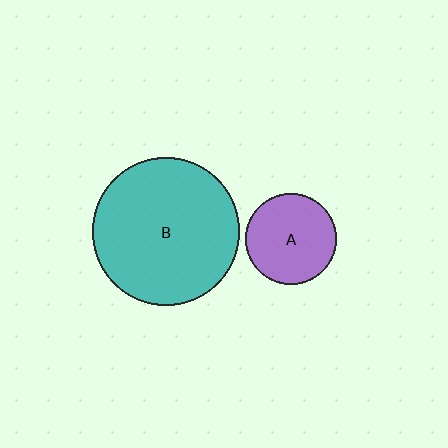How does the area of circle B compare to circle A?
Approximately 2.7 times.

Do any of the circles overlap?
No, none of the circles overlap.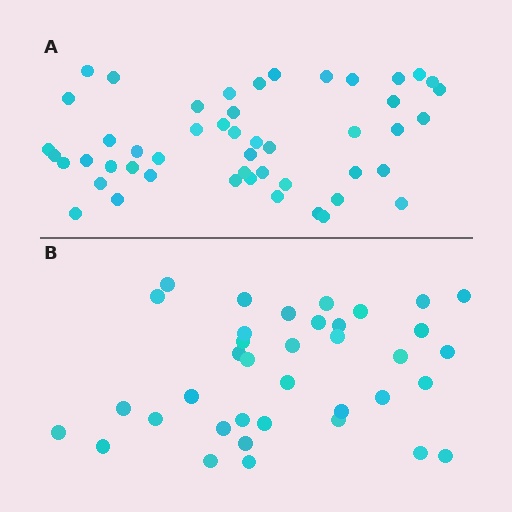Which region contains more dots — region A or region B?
Region A (the top region) has more dots.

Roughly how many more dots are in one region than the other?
Region A has roughly 12 or so more dots than region B.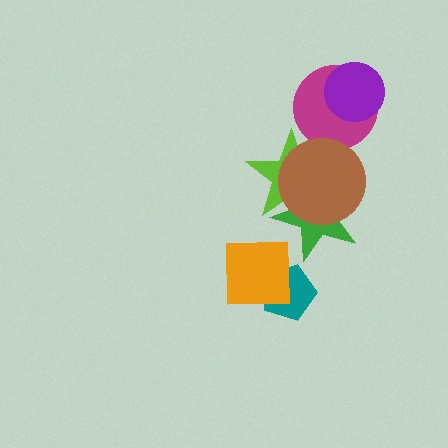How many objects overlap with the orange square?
1 object overlaps with the orange square.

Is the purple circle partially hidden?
No, no other shape covers it.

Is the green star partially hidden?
Yes, it is partially covered by another shape.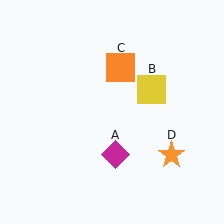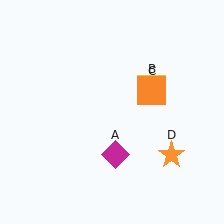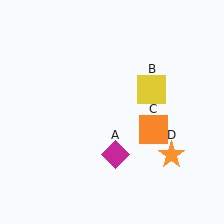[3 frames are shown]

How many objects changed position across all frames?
1 object changed position: orange square (object C).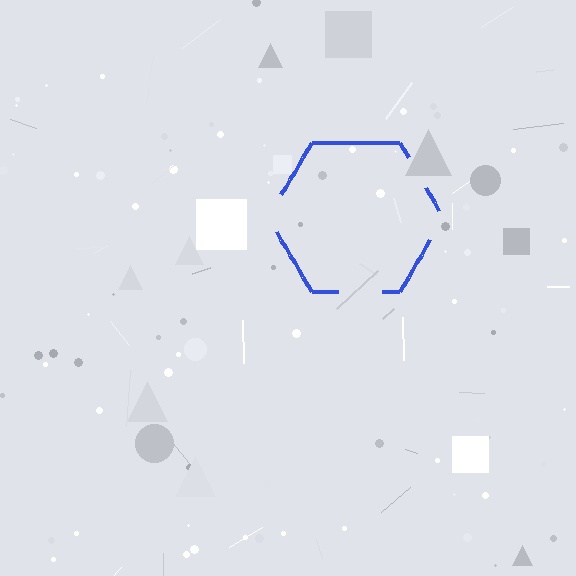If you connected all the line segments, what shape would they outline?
They would outline a hexagon.